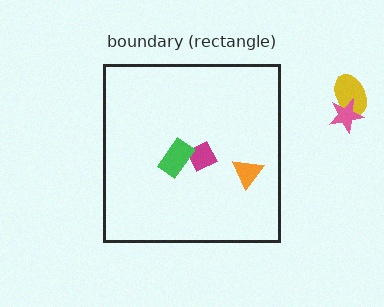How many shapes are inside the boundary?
3 inside, 2 outside.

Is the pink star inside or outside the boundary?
Outside.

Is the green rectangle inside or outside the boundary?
Inside.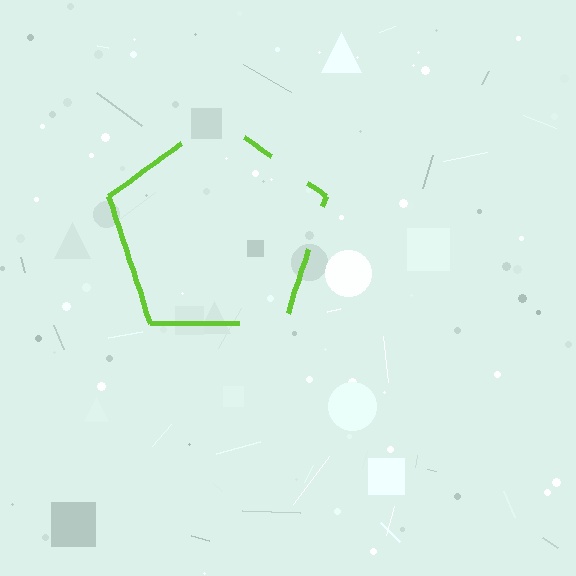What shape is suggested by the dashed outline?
The dashed outline suggests a pentagon.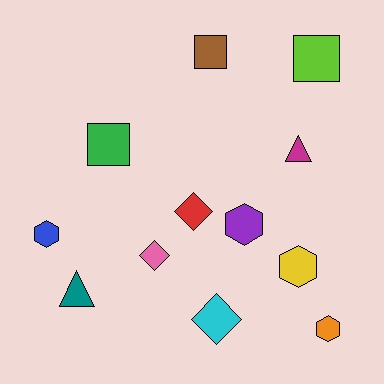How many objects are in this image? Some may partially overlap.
There are 12 objects.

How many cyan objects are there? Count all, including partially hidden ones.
There is 1 cyan object.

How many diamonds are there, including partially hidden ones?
There are 3 diamonds.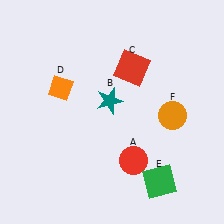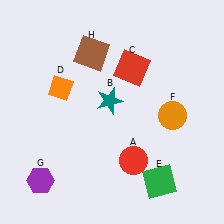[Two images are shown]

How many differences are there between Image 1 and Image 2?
There are 2 differences between the two images.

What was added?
A purple hexagon (G), a brown square (H) were added in Image 2.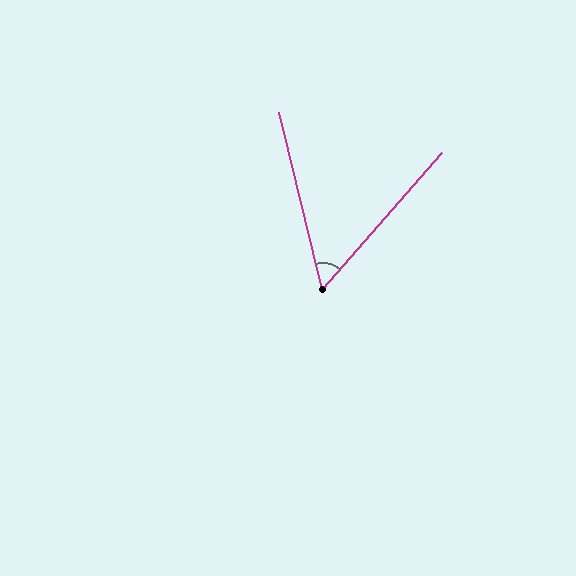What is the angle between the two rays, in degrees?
Approximately 55 degrees.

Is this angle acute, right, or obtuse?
It is acute.